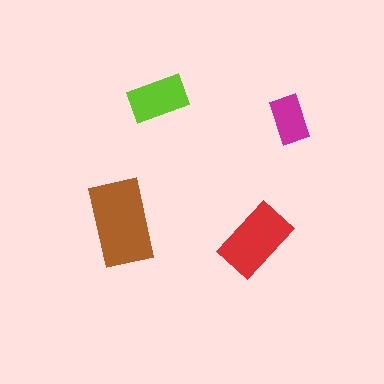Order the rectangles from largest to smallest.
the brown one, the red one, the lime one, the magenta one.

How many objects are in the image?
There are 4 objects in the image.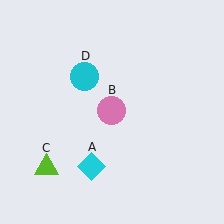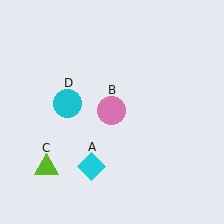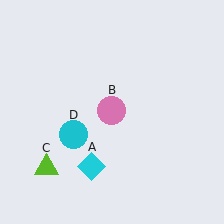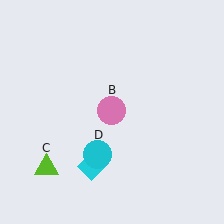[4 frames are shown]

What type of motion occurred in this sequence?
The cyan circle (object D) rotated counterclockwise around the center of the scene.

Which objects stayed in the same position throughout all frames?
Cyan diamond (object A) and pink circle (object B) and lime triangle (object C) remained stationary.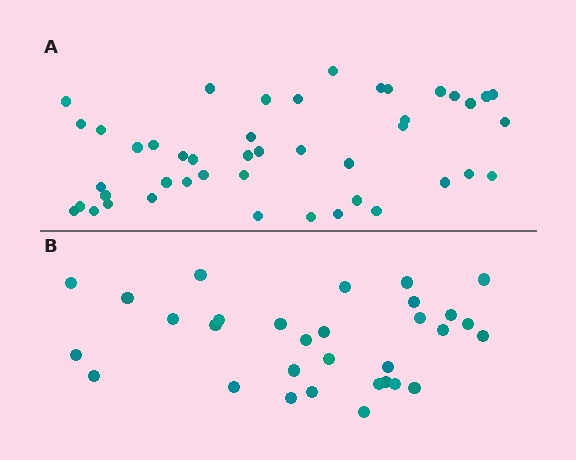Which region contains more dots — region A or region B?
Region A (the top region) has more dots.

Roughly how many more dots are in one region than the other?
Region A has approximately 15 more dots than region B.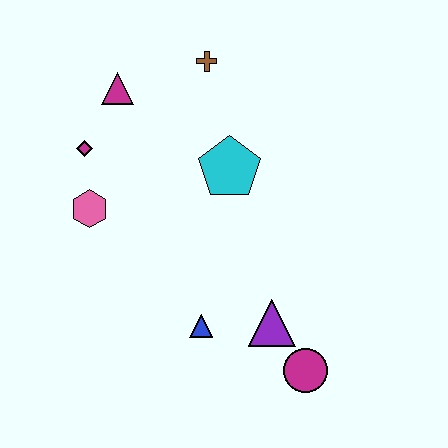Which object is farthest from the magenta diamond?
The magenta circle is farthest from the magenta diamond.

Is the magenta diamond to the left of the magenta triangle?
Yes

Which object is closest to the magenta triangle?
The magenta diamond is closest to the magenta triangle.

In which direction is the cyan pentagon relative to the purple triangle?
The cyan pentagon is above the purple triangle.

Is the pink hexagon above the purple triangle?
Yes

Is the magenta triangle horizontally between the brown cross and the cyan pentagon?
No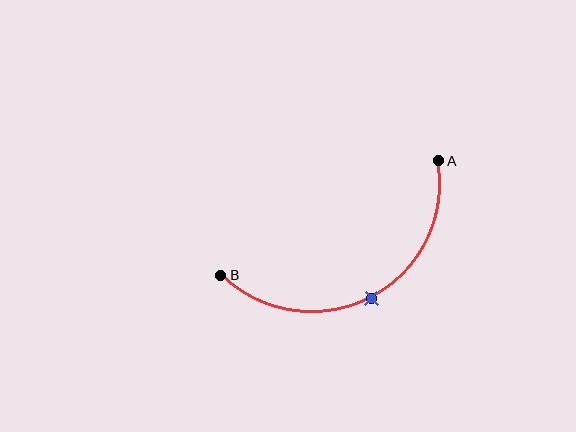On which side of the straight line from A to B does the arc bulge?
The arc bulges below the straight line connecting A and B.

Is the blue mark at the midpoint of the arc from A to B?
Yes. The blue mark lies on the arc at equal arc-length from both A and B — it is the arc midpoint.